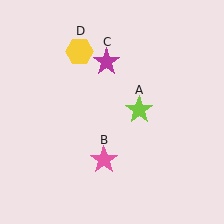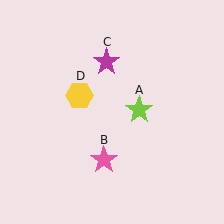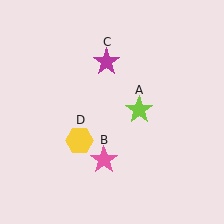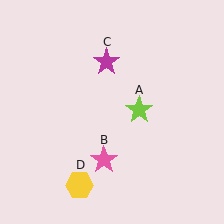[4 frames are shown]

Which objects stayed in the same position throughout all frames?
Lime star (object A) and pink star (object B) and magenta star (object C) remained stationary.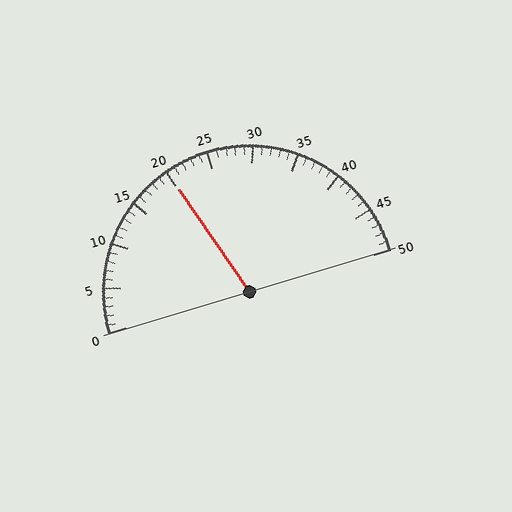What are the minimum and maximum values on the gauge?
The gauge ranges from 0 to 50.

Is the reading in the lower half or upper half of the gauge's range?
The reading is in the lower half of the range (0 to 50).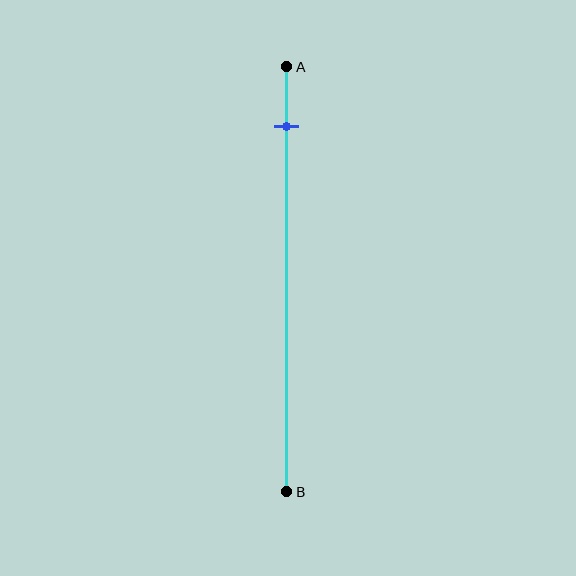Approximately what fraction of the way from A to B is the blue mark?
The blue mark is approximately 15% of the way from A to B.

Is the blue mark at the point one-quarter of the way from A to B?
No, the mark is at about 15% from A, not at the 25% one-quarter point.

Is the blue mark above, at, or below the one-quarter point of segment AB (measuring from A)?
The blue mark is above the one-quarter point of segment AB.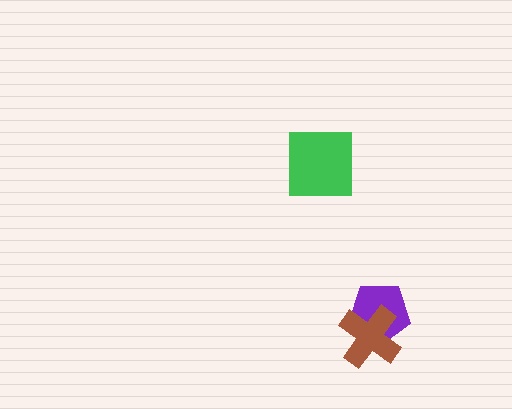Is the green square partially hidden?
No, no other shape covers it.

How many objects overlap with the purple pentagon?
1 object overlaps with the purple pentagon.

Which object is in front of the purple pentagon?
The brown cross is in front of the purple pentagon.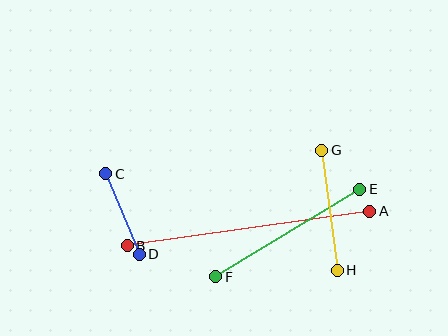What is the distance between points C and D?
The distance is approximately 88 pixels.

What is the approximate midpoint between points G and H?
The midpoint is at approximately (330, 210) pixels.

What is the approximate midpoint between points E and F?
The midpoint is at approximately (288, 233) pixels.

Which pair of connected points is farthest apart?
Points A and B are farthest apart.